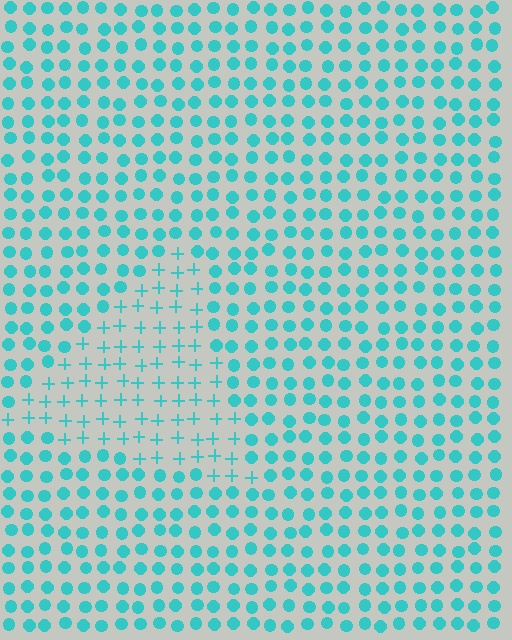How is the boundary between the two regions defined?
The boundary is defined by a change in element shape: plus signs inside vs. circles outside. All elements share the same color and spacing.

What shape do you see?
I see a triangle.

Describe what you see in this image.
The image is filled with small cyan elements arranged in a uniform grid. A triangle-shaped region contains plus signs, while the surrounding area contains circles. The boundary is defined purely by the change in element shape.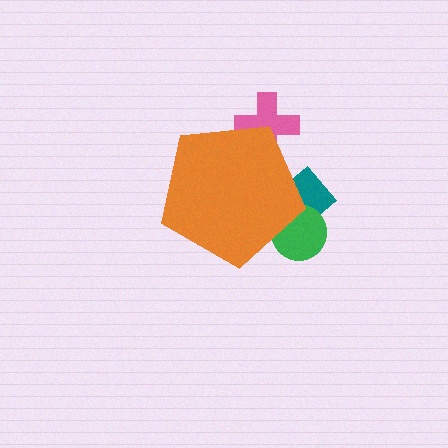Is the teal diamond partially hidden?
Yes, the teal diamond is partially hidden behind the orange pentagon.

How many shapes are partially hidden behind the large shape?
3 shapes are partially hidden.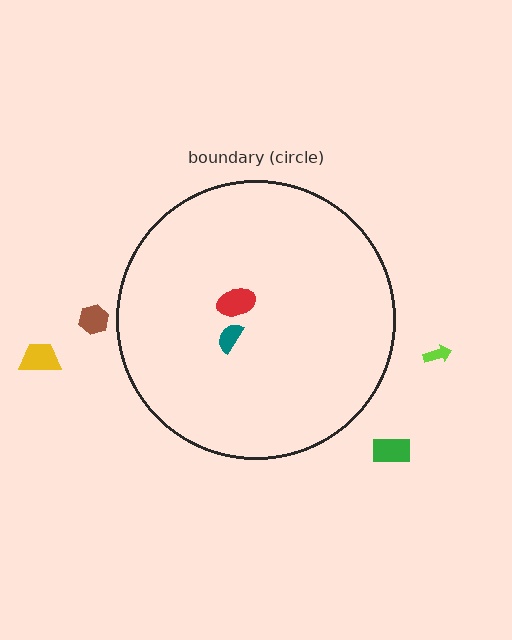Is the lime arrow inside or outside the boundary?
Outside.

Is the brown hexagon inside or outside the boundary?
Outside.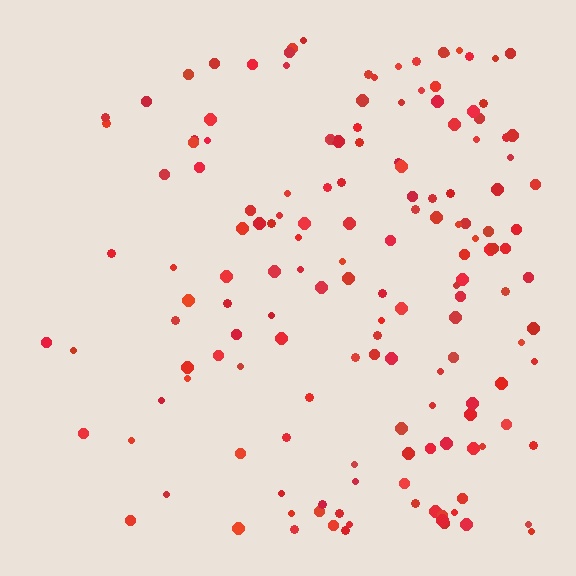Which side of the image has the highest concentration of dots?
The right.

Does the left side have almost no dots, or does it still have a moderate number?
Still a moderate number, just noticeably fewer than the right.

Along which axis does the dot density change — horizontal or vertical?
Horizontal.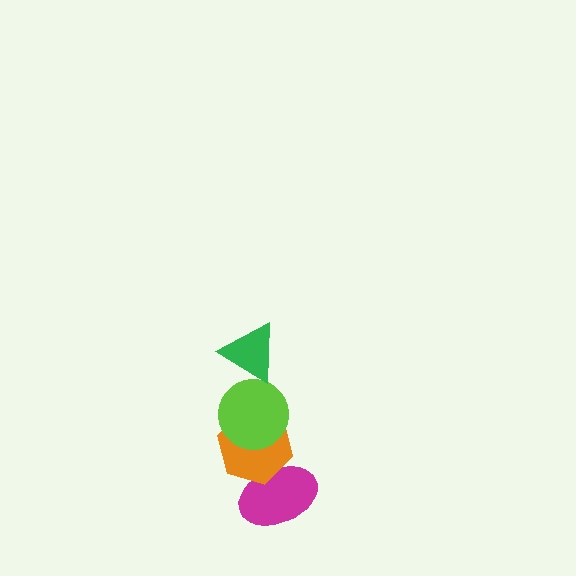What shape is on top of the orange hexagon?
The lime circle is on top of the orange hexagon.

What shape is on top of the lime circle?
The green triangle is on top of the lime circle.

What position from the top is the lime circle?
The lime circle is 2nd from the top.